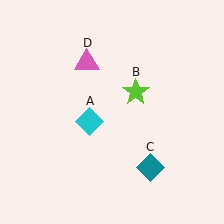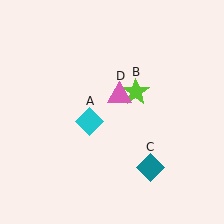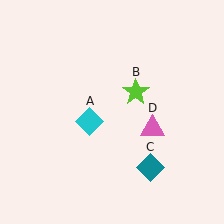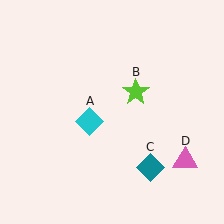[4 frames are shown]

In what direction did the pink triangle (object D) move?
The pink triangle (object D) moved down and to the right.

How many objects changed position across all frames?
1 object changed position: pink triangle (object D).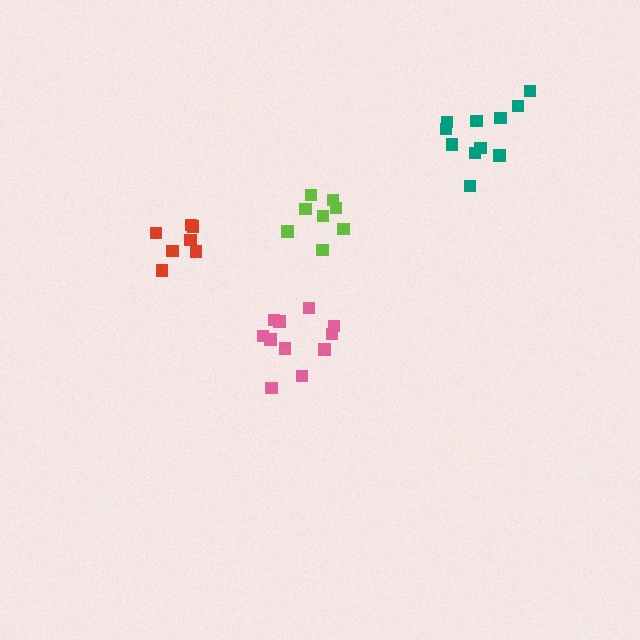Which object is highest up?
The teal cluster is topmost.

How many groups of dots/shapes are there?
There are 4 groups.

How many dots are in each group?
Group 1: 8 dots, Group 2: 11 dots, Group 3: 11 dots, Group 4: 7 dots (37 total).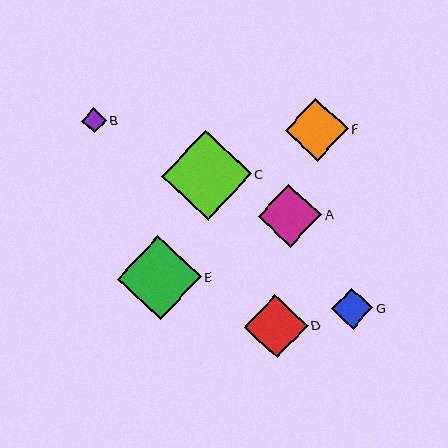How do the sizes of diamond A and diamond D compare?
Diamond A and diamond D are approximately the same size.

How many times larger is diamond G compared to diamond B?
Diamond G is approximately 1.7 times the size of diamond B.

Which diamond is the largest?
Diamond C is the largest with a size of approximately 90 pixels.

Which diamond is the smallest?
Diamond B is the smallest with a size of approximately 25 pixels.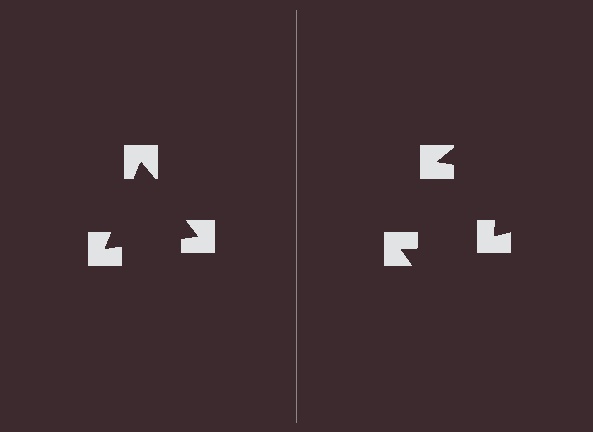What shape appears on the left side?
An illusory triangle.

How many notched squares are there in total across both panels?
6 — 3 on each side.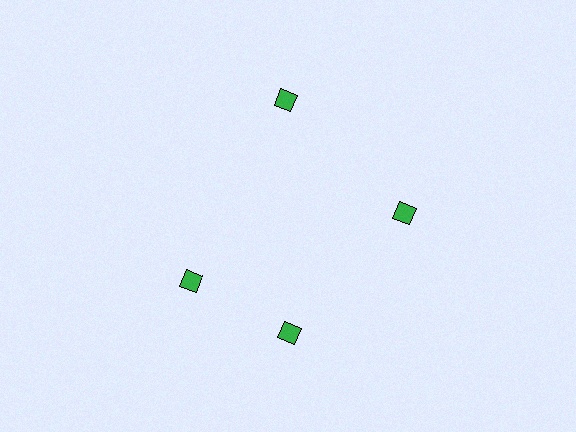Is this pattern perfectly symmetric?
No. The 4 green diamonds are arranged in a ring, but one element near the 9 o'clock position is rotated out of alignment along the ring, breaking the 4-fold rotational symmetry.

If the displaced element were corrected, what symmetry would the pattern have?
It would have 4-fold rotational symmetry — the pattern would map onto itself every 90 degrees.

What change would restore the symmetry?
The symmetry would be restored by rotating it back into even spacing with its neighbors so that all 4 diamonds sit at equal angles and equal distance from the center.